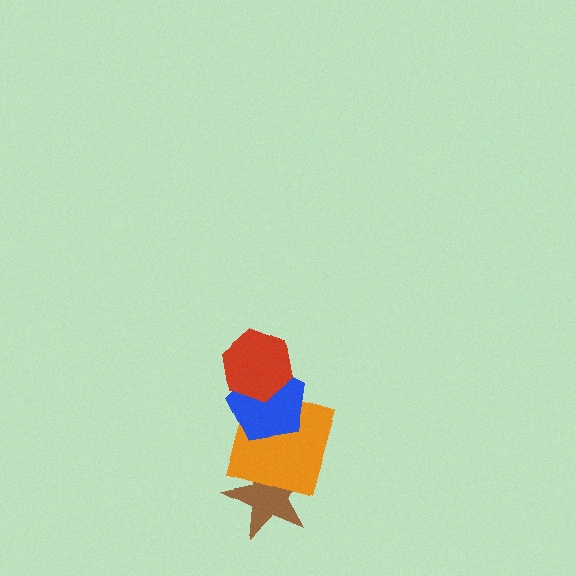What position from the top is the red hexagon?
The red hexagon is 1st from the top.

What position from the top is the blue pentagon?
The blue pentagon is 2nd from the top.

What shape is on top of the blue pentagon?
The red hexagon is on top of the blue pentagon.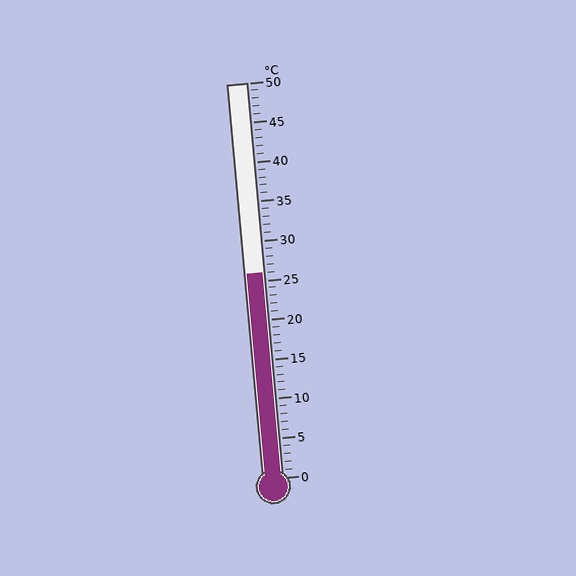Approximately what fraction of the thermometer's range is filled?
The thermometer is filled to approximately 50% of its range.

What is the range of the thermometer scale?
The thermometer scale ranges from 0°C to 50°C.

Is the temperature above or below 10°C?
The temperature is above 10°C.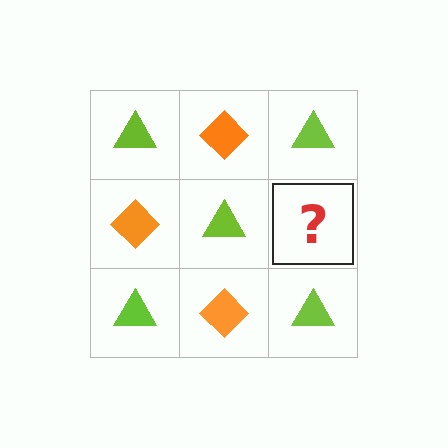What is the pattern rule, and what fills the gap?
The rule is that it alternates lime triangle and orange diamond in a checkerboard pattern. The gap should be filled with an orange diamond.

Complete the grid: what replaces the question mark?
The question mark should be replaced with an orange diamond.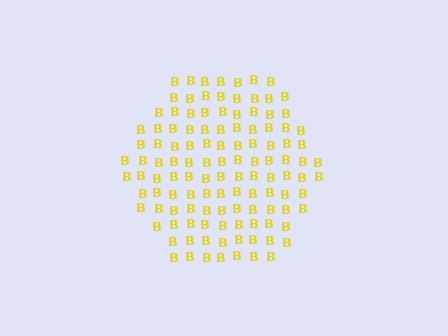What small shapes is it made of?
It is made of small letter B's.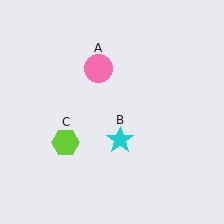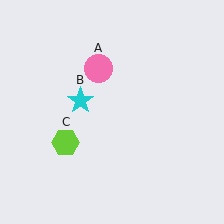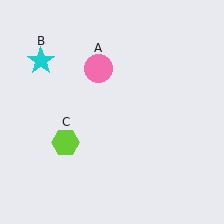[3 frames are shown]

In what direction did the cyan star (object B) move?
The cyan star (object B) moved up and to the left.